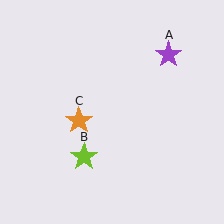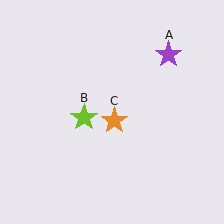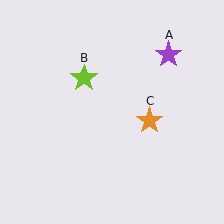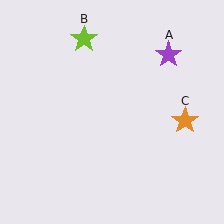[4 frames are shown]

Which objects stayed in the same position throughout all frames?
Purple star (object A) remained stationary.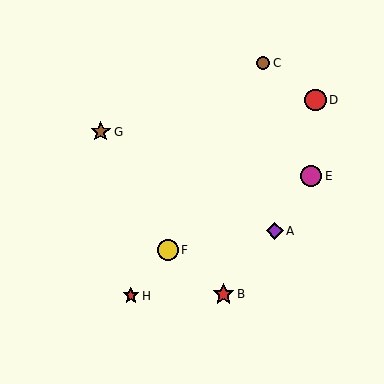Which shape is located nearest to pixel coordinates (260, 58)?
The brown circle (labeled C) at (263, 63) is nearest to that location.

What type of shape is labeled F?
Shape F is a yellow circle.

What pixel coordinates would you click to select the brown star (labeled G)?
Click at (101, 132) to select the brown star G.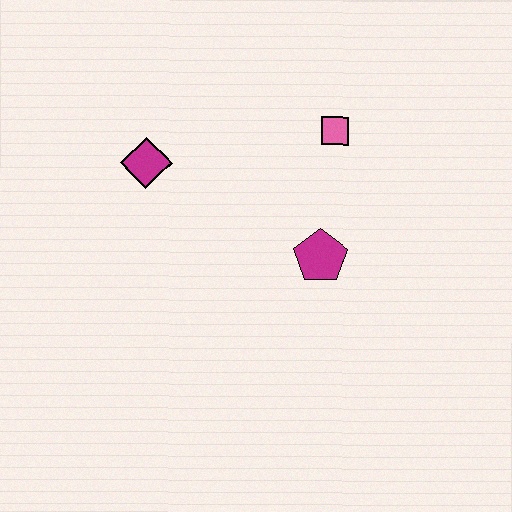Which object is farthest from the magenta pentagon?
The magenta diamond is farthest from the magenta pentagon.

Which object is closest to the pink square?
The magenta pentagon is closest to the pink square.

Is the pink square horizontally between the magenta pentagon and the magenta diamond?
No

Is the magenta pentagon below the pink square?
Yes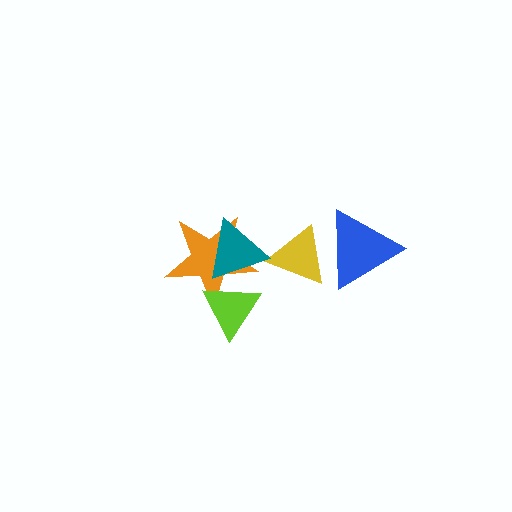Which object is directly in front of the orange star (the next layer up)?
The teal triangle is directly in front of the orange star.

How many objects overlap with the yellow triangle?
1 object overlaps with the yellow triangle.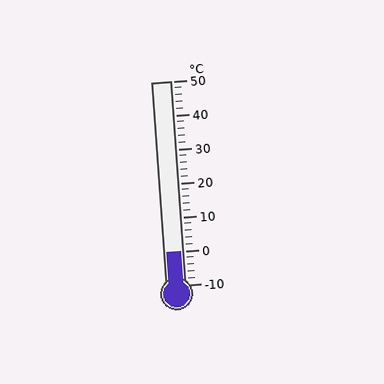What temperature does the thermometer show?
The thermometer shows approximately 0°C.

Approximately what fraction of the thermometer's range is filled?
The thermometer is filled to approximately 15% of its range.